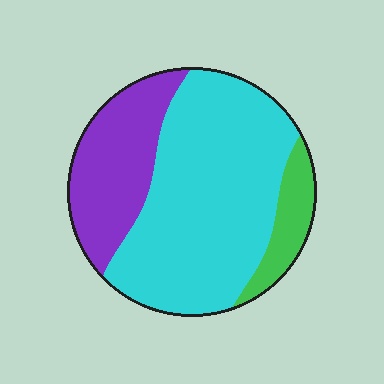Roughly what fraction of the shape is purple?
Purple takes up about one quarter (1/4) of the shape.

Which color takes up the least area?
Green, at roughly 10%.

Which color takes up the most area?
Cyan, at roughly 65%.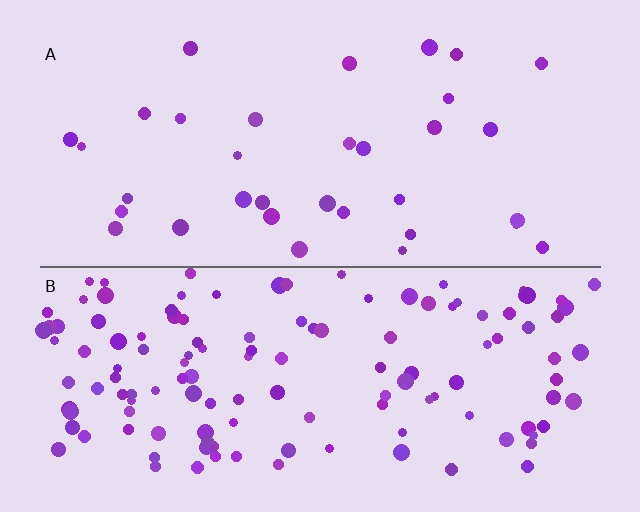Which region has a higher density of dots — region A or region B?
B (the bottom).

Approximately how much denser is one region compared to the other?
Approximately 3.9× — region B over region A.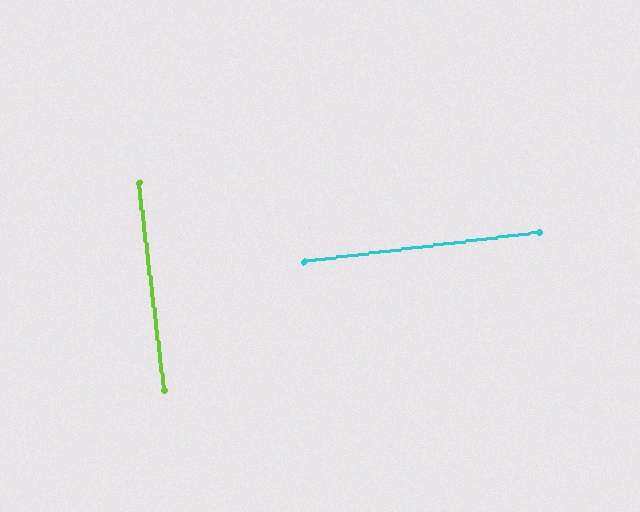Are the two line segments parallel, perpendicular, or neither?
Perpendicular — they meet at approximately 90°.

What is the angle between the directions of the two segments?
Approximately 90 degrees.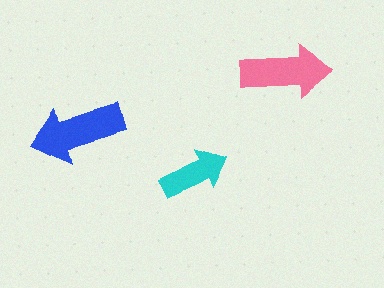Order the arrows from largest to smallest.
the blue one, the pink one, the cyan one.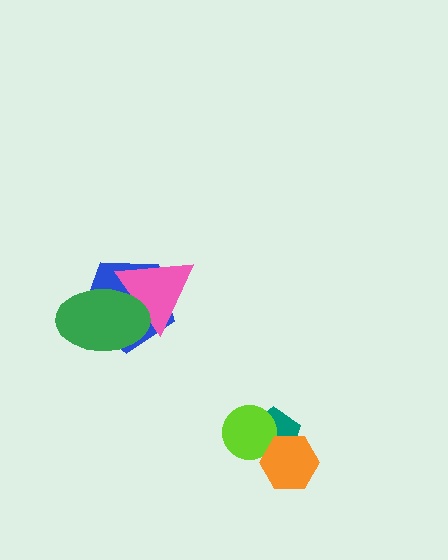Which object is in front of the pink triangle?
The green ellipse is in front of the pink triangle.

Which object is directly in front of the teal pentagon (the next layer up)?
The lime circle is directly in front of the teal pentagon.